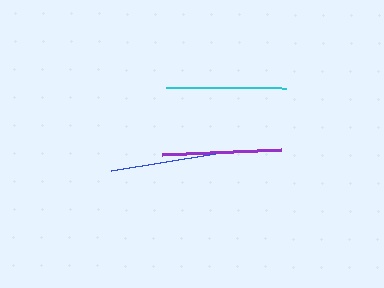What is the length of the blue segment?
The blue segment is approximately 106 pixels long.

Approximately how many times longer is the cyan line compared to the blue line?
The cyan line is approximately 1.1 times the length of the blue line.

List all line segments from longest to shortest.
From longest to shortest: cyan, purple, blue.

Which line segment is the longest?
The cyan line is the longest at approximately 120 pixels.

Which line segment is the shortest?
The blue line is the shortest at approximately 106 pixels.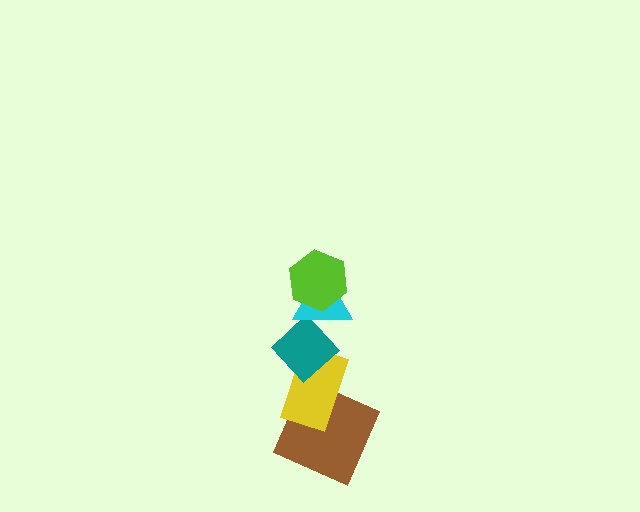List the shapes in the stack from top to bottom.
From top to bottom: the lime hexagon, the cyan triangle, the teal diamond, the yellow rectangle, the brown square.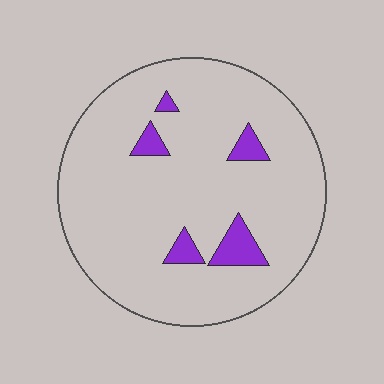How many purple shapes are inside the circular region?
5.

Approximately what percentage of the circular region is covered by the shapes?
Approximately 10%.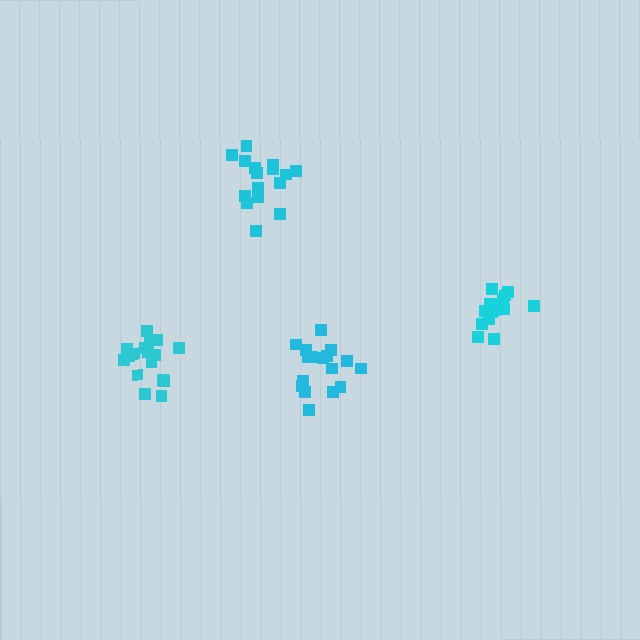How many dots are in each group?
Group 1: 17 dots, Group 2: 16 dots, Group 3: 14 dots, Group 4: 17 dots (64 total).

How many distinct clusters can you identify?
There are 4 distinct clusters.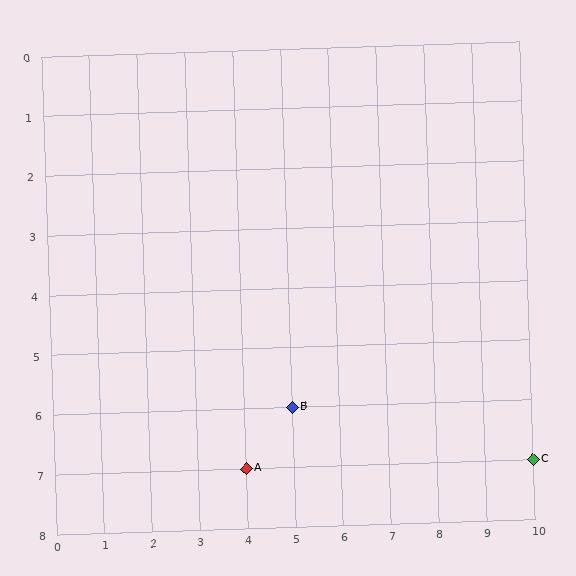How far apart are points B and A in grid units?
Points B and A are 1 column and 1 row apart (about 1.4 grid units diagonally).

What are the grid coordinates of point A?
Point A is at grid coordinates (4, 7).